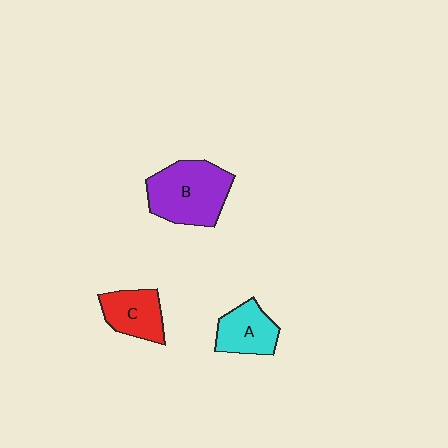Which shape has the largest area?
Shape B (purple).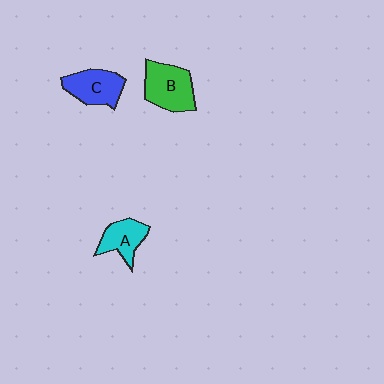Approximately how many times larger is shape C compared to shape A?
Approximately 1.2 times.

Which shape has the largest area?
Shape B (green).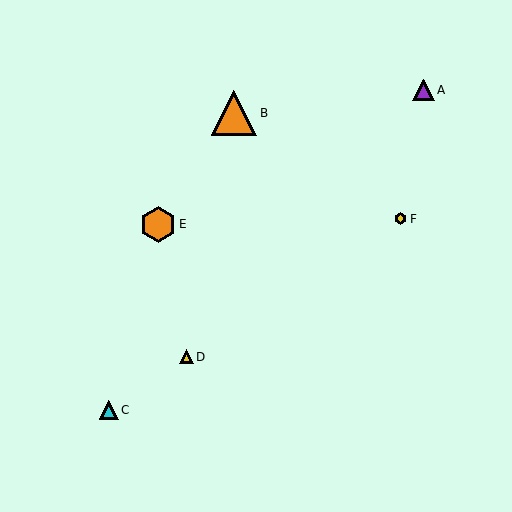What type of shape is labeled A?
Shape A is a purple triangle.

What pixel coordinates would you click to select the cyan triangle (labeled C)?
Click at (109, 410) to select the cyan triangle C.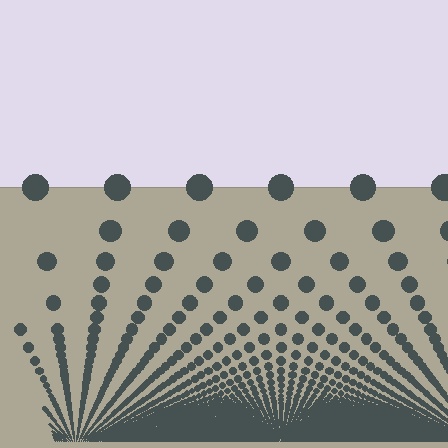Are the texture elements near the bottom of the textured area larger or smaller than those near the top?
Smaller. The gradient is inverted — elements near the bottom are smaller and denser.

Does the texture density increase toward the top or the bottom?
Density increases toward the bottom.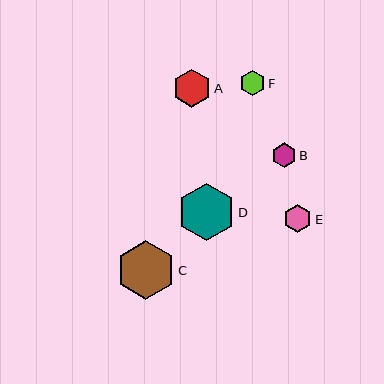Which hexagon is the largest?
Hexagon C is the largest with a size of approximately 58 pixels.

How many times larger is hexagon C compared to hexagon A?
Hexagon C is approximately 1.6 times the size of hexagon A.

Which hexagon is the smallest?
Hexagon B is the smallest with a size of approximately 25 pixels.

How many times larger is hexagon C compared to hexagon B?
Hexagon C is approximately 2.4 times the size of hexagon B.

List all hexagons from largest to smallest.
From largest to smallest: C, D, A, E, F, B.